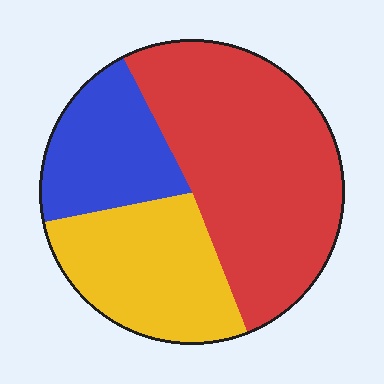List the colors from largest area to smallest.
From largest to smallest: red, yellow, blue.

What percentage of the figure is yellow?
Yellow takes up about one quarter (1/4) of the figure.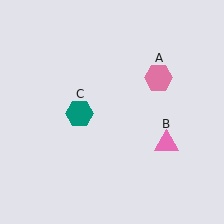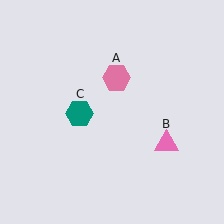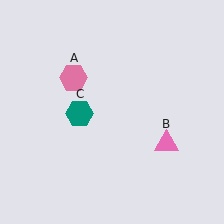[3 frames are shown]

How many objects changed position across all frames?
1 object changed position: pink hexagon (object A).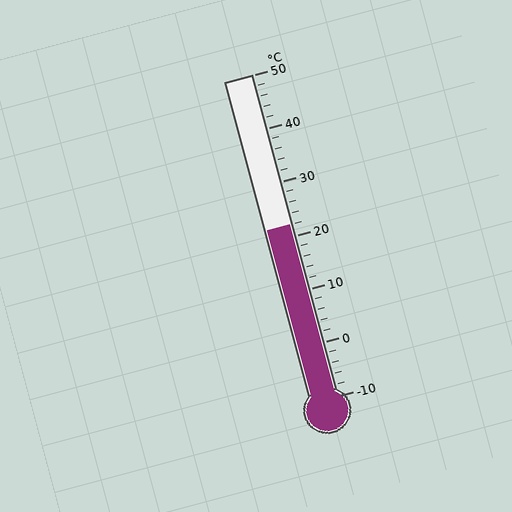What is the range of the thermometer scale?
The thermometer scale ranges from -10°C to 50°C.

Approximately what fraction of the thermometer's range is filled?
The thermometer is filled to approximately 55% of its range.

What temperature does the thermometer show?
The thermometer shows approximately 22°C.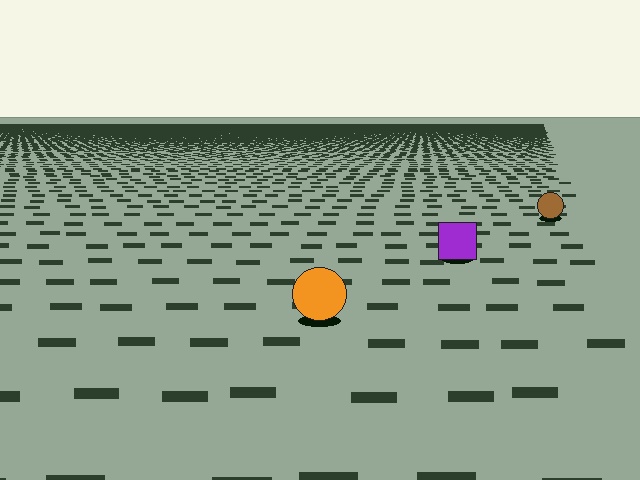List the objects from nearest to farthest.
From nearest to farthest: the orange circle, the purple square, the brown circle.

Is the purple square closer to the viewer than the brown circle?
Yes. The purple square is closer — you can tell from the texture gradient: the ground texture is coarser near it.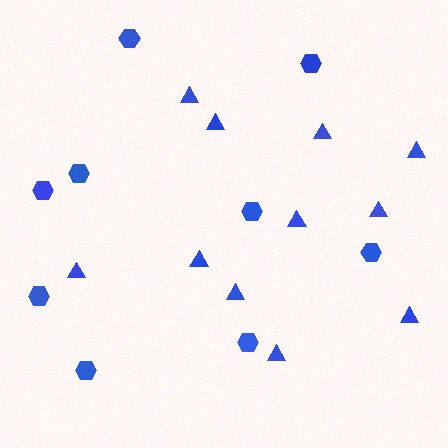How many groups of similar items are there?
There are 2 groups: one group of hexagons (9) and one group of triangles (11).